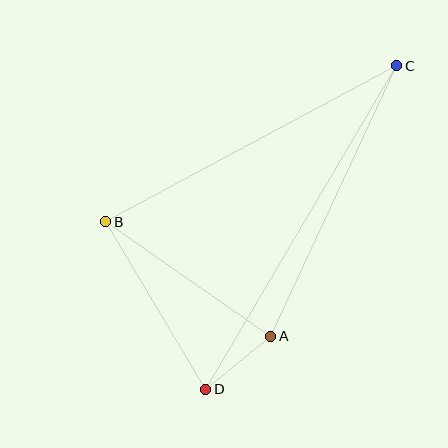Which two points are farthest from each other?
Points C and D are farthest from each other.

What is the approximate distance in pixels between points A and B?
The distance between A and B is approximately 201 pixels.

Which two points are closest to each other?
Points A and D are closest to each other.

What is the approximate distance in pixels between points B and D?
The distance between B and D is approximately 195 pixels.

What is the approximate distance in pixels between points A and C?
The distance between A and C is approximately 298 pixels.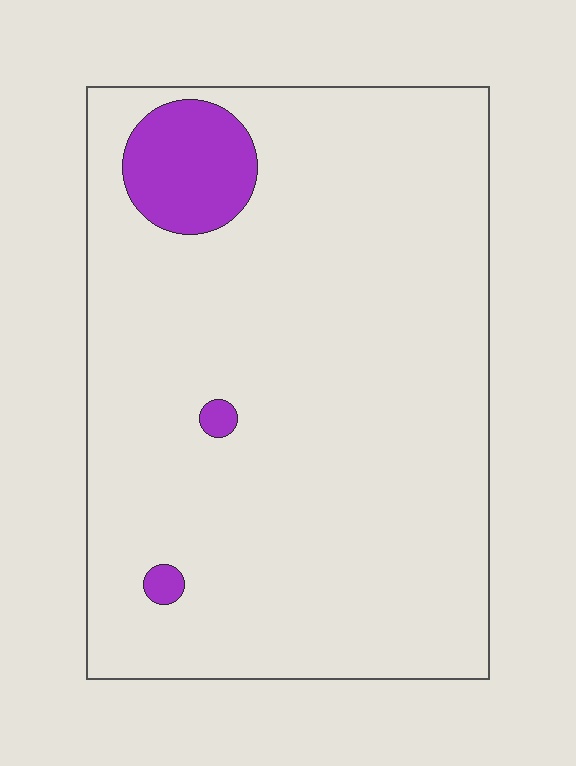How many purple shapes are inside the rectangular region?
3.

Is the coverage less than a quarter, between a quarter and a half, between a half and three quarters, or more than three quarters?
Less than a quarter.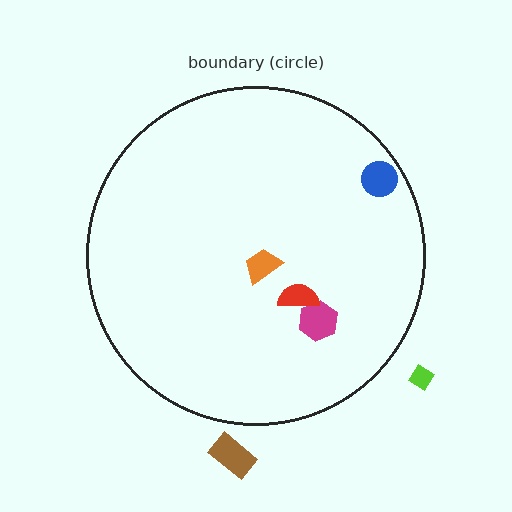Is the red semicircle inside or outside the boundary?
Inside.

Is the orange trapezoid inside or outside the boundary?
Inside.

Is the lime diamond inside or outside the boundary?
Outside.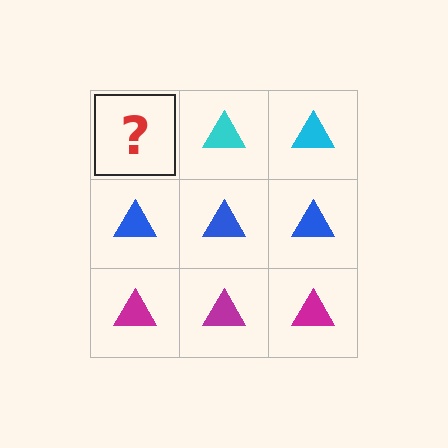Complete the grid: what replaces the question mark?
The question mark should be replaced with a cyan triangle.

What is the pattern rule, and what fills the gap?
The rule is that each row has a consistent color. The gap should be filled with a cyan triangle.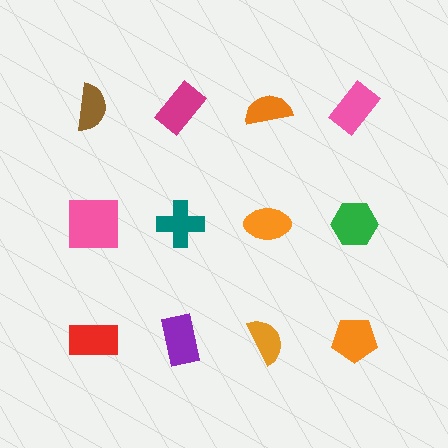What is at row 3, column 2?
A purple rectangle.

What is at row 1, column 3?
An orange semicircle.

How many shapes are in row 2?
4 shapes.